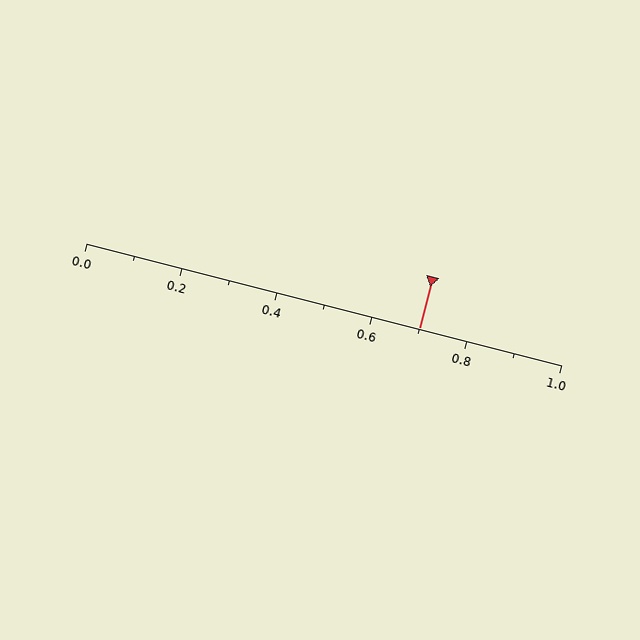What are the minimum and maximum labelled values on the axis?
The axis runs from 0.0 to 1.0.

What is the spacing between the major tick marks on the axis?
The major ticks are spaced 0.2 apart.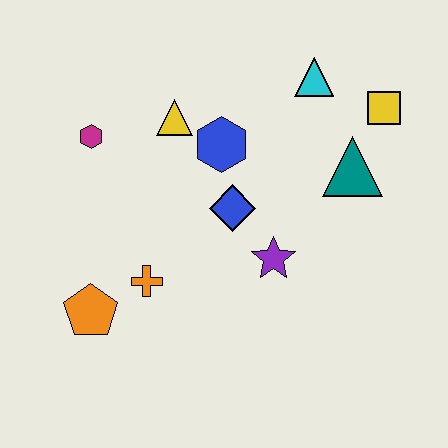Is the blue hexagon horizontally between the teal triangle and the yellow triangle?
Yes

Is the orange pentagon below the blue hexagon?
Yes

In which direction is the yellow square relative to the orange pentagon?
The yellow square is to the right of the orange pentagon.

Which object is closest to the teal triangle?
The yellow square is closest to the teal triangle.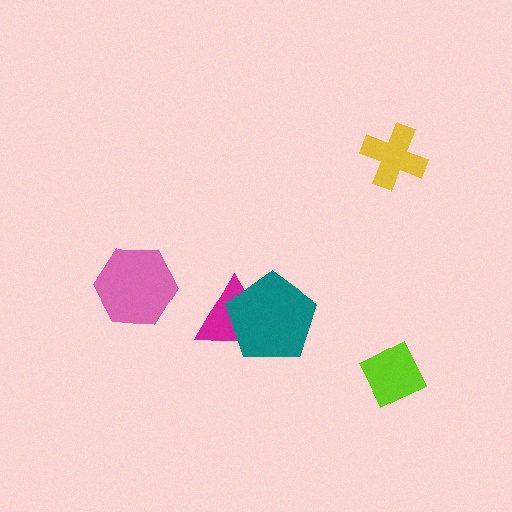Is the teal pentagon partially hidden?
No, no other shape covers it.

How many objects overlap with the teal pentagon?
1 object overlaps with the teal pentagon.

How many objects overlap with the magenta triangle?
1 object overlaps with the magenta triangle.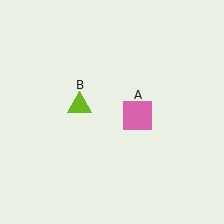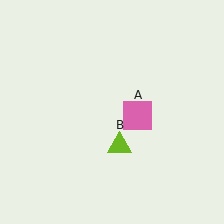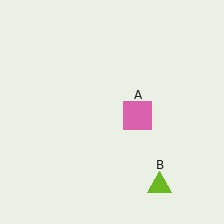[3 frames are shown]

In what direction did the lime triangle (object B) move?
The lime triangle (object B) moved down and to the right.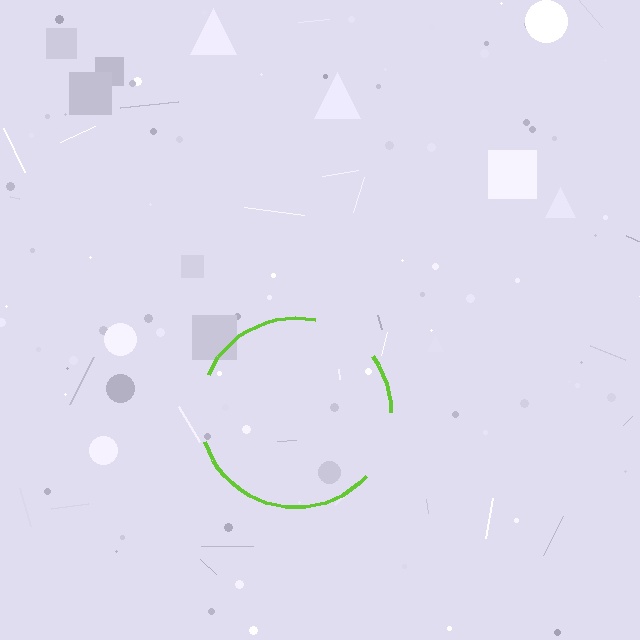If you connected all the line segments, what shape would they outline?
They would outline a circle.